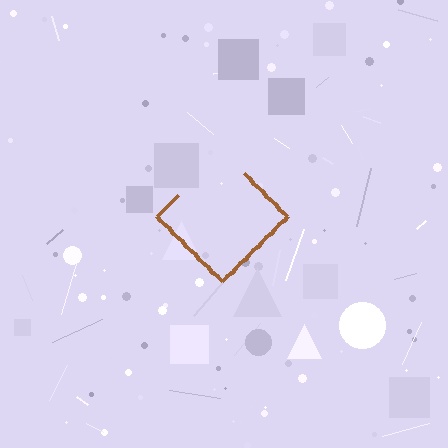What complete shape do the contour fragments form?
The contour fragments form a diamond.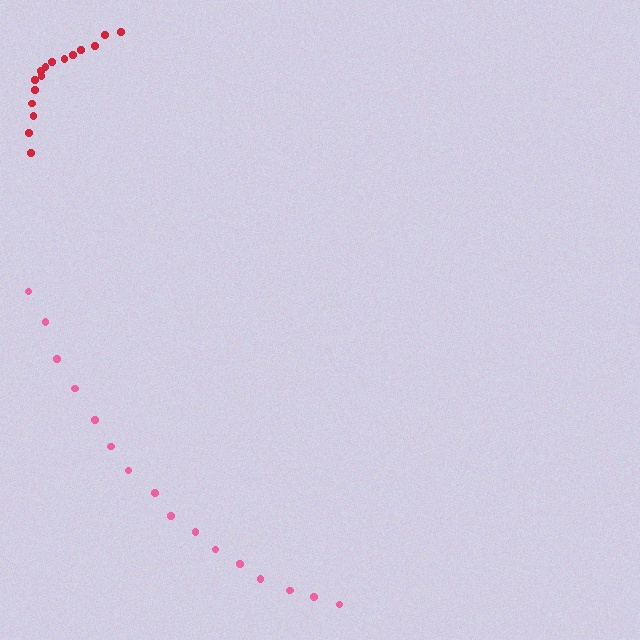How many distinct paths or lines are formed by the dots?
There are 2 distinct paths.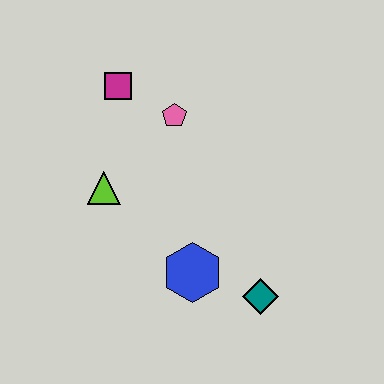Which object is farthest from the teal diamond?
The magenta square is farthest from the teal diamond.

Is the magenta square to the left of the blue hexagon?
Yes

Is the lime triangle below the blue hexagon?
No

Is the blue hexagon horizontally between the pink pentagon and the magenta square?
No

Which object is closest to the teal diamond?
The blue hexagon is closest to the teal diamond.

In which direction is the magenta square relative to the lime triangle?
The magenta square is above the lime triangle.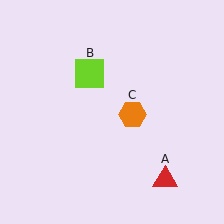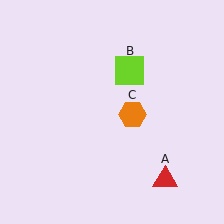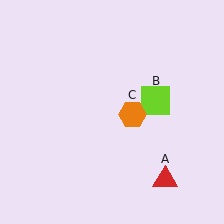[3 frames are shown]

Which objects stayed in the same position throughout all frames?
Red triangle (object A) and orange hexagon (object C) remained stationary.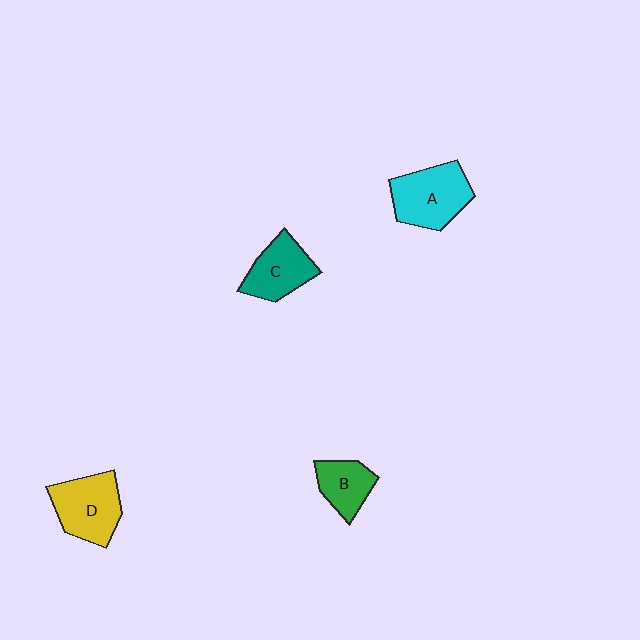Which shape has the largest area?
Shape A (cyan).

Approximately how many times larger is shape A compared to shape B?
Approximately 1.6 times.